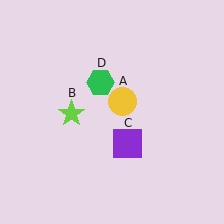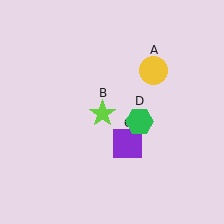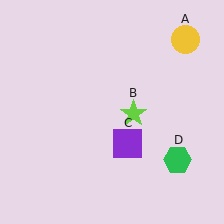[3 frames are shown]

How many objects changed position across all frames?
3 objects changed position: yellow circle (object A), lime star (object B), green hexagon (object D).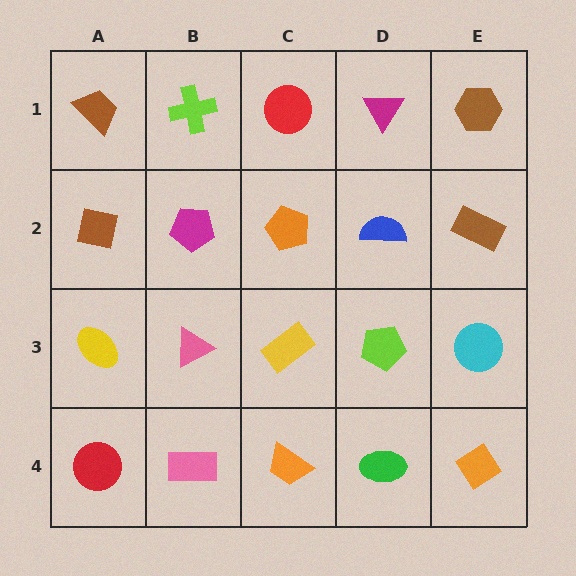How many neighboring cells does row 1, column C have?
3.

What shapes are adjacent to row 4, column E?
A cyan circle (row 3, column E), a green ellipse (row 4, column D).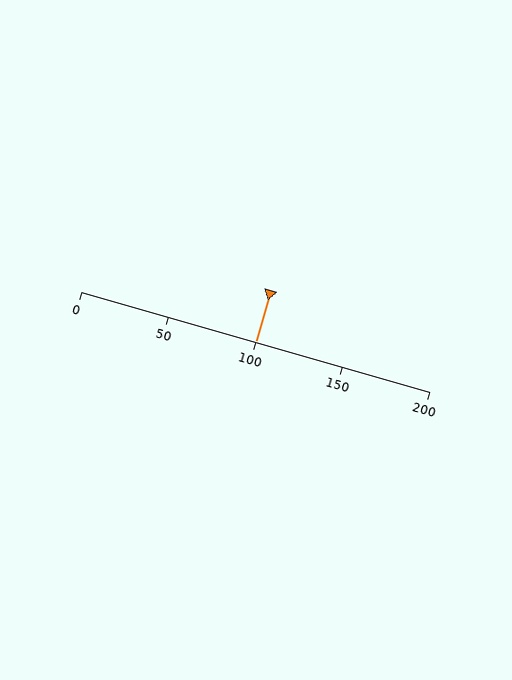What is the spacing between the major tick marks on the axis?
The major ticks are spaced 50 apart.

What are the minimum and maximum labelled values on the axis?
The axis runs from 0 to 200.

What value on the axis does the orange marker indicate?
The marker indicates approximately 100.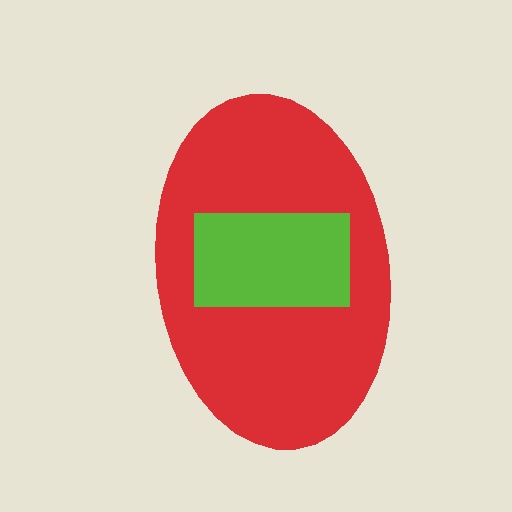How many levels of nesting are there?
2.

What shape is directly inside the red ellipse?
The lime rectangle.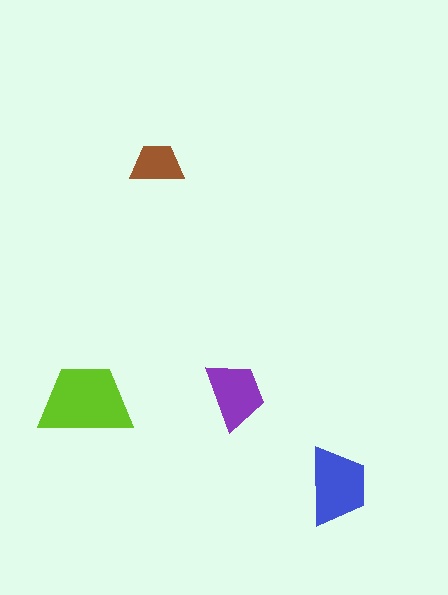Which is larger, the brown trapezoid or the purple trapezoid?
The purple one.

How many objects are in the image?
There are 4 objects in the image.